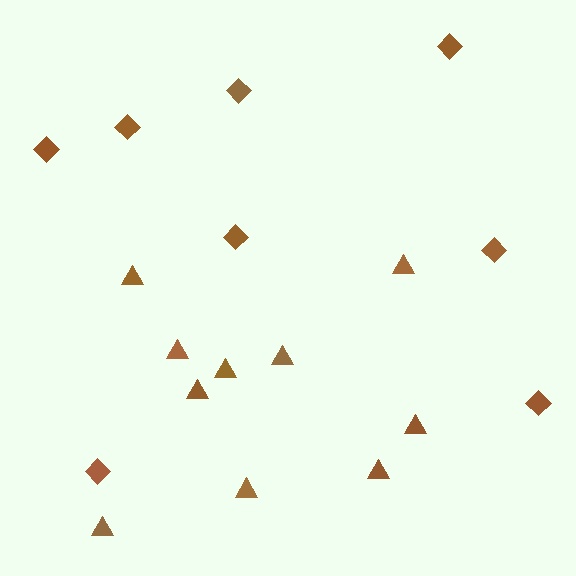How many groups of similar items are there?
There are 2 groups: one group of diamonds (8) and one group of triangles (10).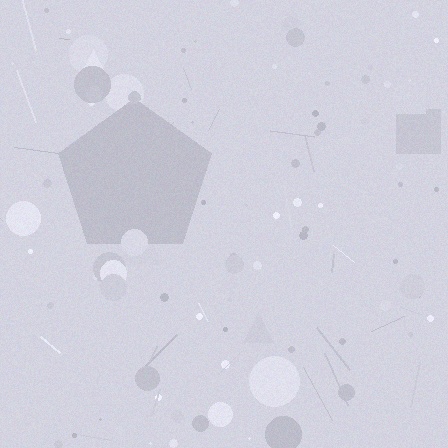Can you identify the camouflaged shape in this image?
The camouflaged shape is a pentagon.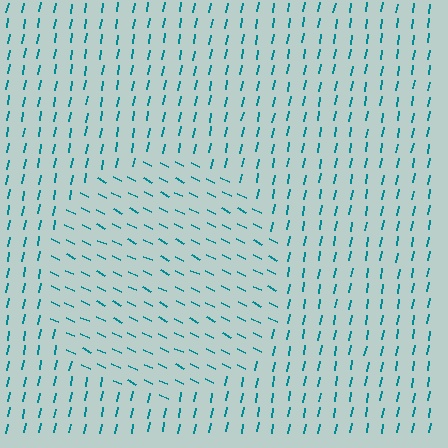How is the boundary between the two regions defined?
The boundary is defined purely by a change in line orientation (approximately 74 degrees difference). All lines are the same color and thickness.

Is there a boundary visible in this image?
Yes, there is a texture boundary formed by a change in line orientation.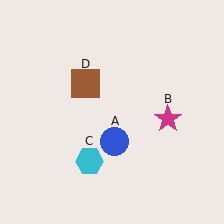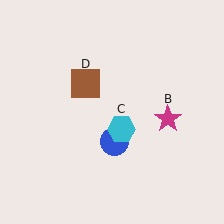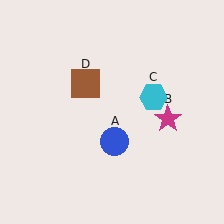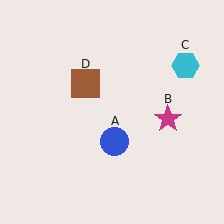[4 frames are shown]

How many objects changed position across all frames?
1 object changed position: cyan hexagon (object C).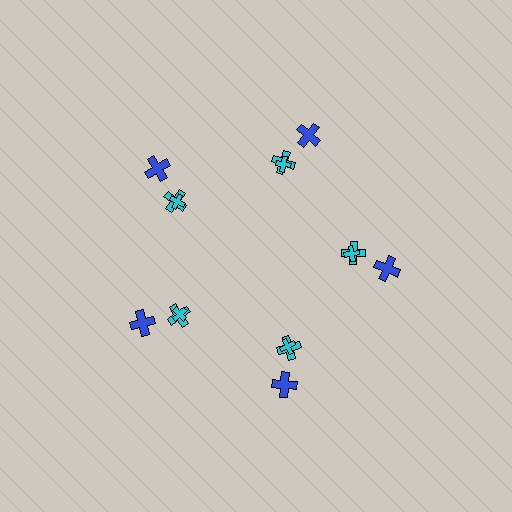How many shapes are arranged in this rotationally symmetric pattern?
There are 15 shapes, arranged in 5 groups of 3.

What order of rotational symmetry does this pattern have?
This pattern has 5-fold rotational symmetry.